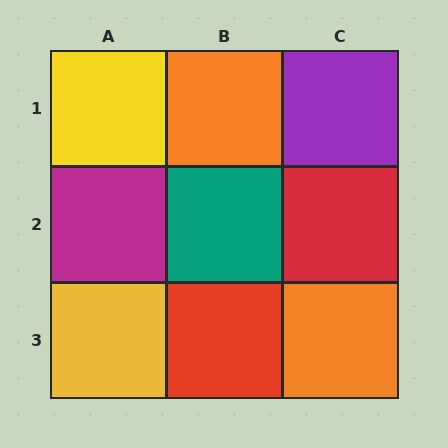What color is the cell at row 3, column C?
Orange.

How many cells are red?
2 cells are red.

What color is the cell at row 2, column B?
Teal.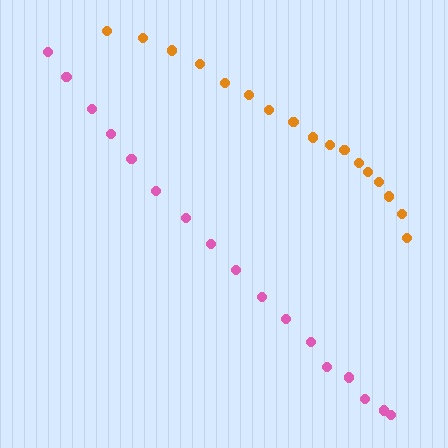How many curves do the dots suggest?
There are 2 distinct paths.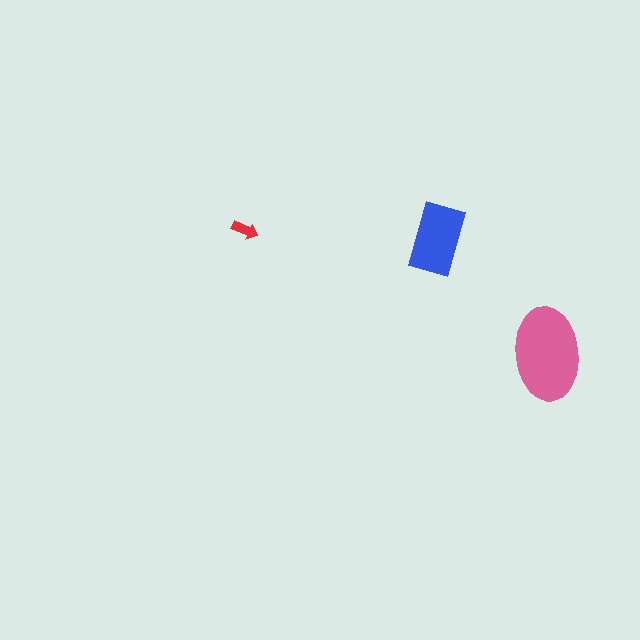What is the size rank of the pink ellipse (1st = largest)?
1st.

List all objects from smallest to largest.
The red arrow, the blue rectangle, the pink ellipse.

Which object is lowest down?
The pink ellipse is bottommost.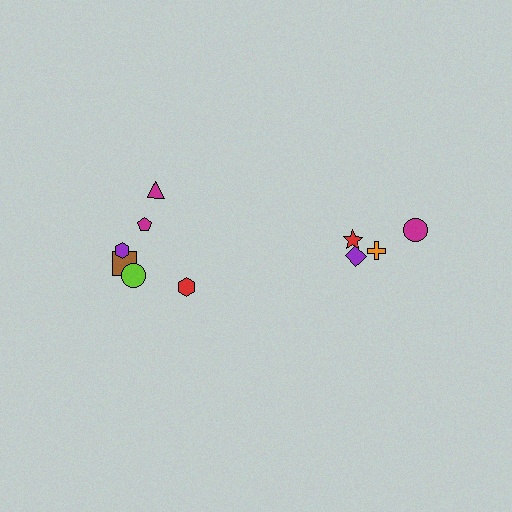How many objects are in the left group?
There are 6 objects.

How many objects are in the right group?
There are 4 objects.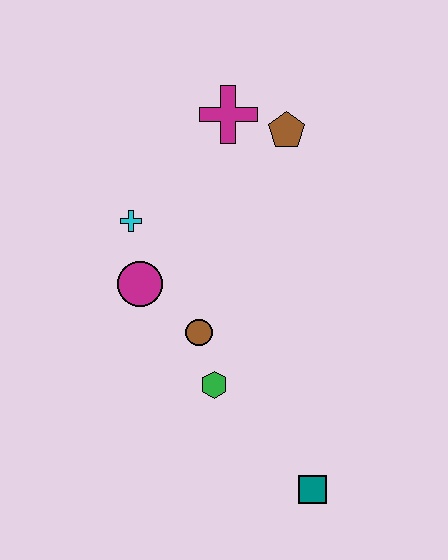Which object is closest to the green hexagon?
The brown circle is closest to the green hexagon.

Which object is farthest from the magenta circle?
The teal square is farthest from the magenta circle.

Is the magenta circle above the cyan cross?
No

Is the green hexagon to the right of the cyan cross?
Yes